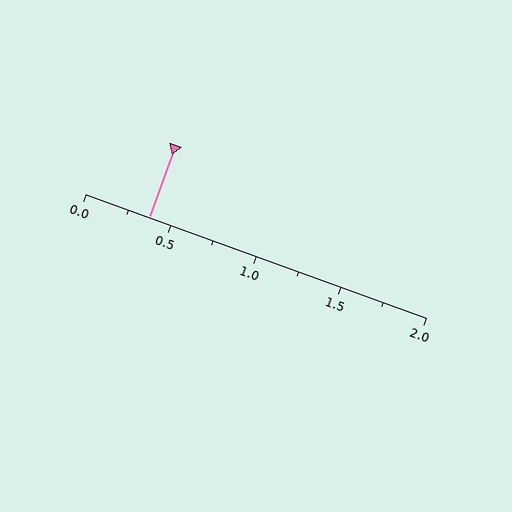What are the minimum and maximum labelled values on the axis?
The axis runs from 0.0 to 2.0.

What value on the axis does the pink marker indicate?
The marker indicates approximately 0.38.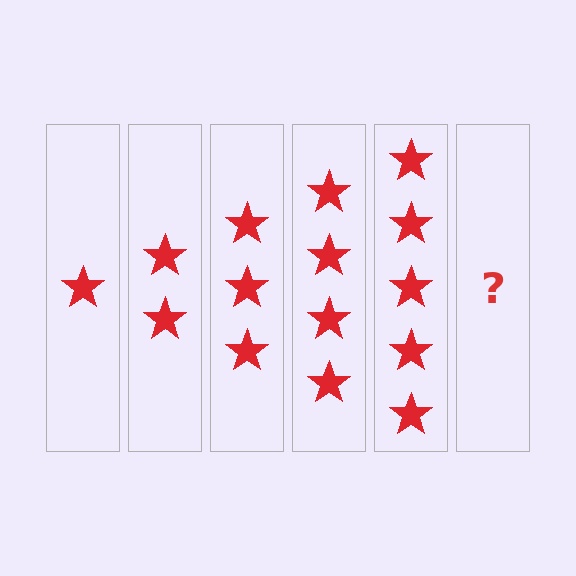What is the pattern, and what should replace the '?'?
The pattern is that each step adds one more star. The '?' should be 6 stars.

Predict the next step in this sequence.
The next step is 6 stars.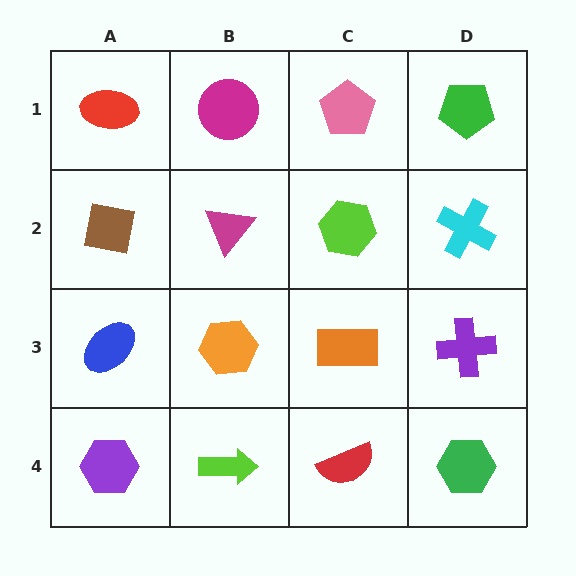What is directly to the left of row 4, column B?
A purple hexagon.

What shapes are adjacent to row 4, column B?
An orange hexagon (row 3, column B), a purple hexagon (row 4, column A), a red semicircle (row 4, column C).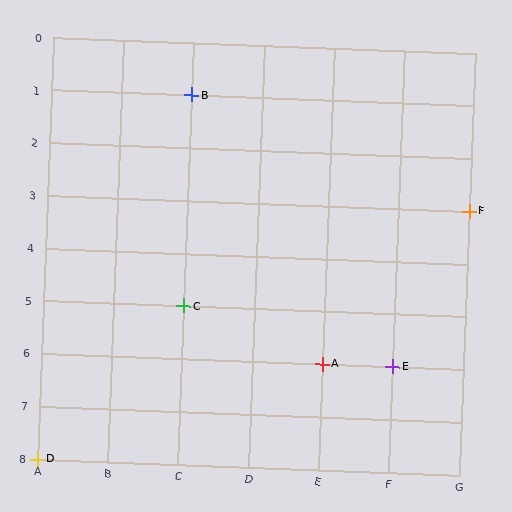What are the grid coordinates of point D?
Point D is at grid coordinates (A, 8).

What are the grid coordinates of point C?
Point C is at grid coordinates (C, 5).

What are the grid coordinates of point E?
Point E is at grid coordinates (F, 6).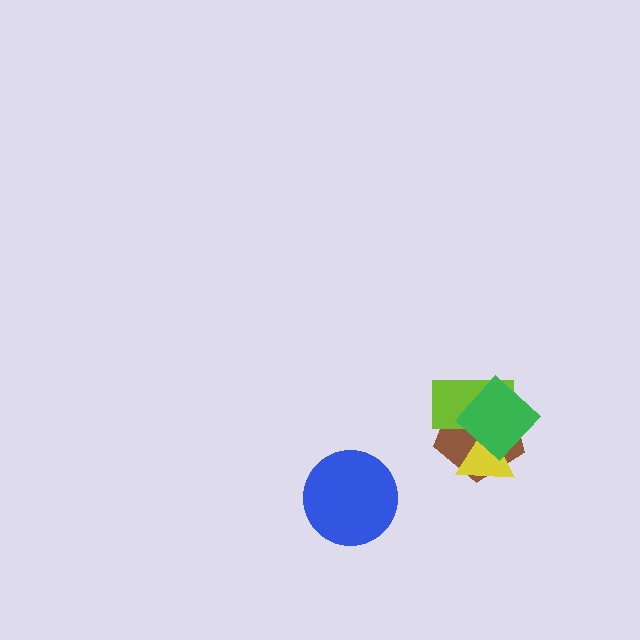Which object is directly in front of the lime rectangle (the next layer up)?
The yellow triangle is directly in front of the lime rectangle.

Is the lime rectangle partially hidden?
Yes, it is partially covered by another shape.